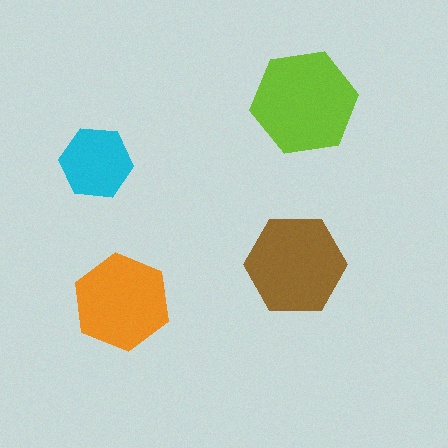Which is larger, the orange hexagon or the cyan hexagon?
The orange one.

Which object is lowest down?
The orange hexagon is bottommost.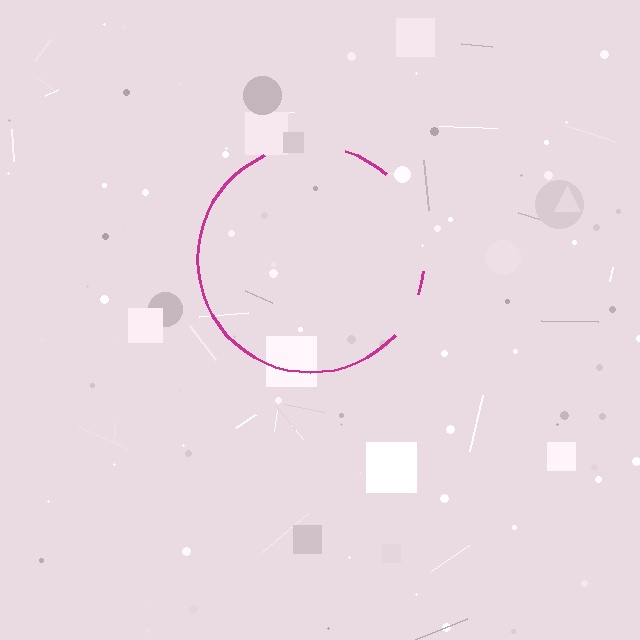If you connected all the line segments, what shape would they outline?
They would outline a circle.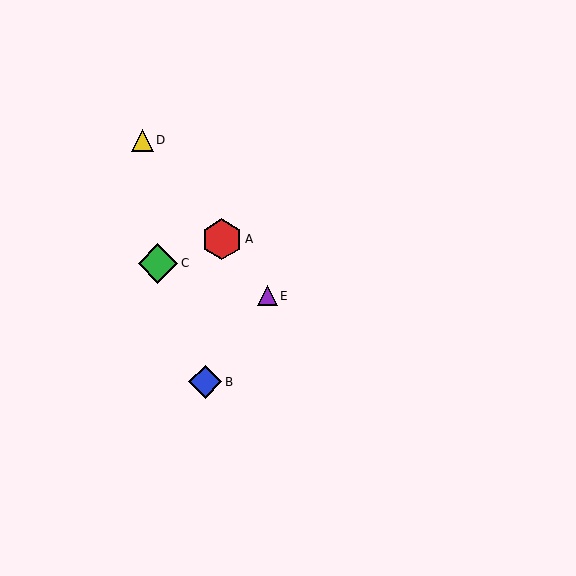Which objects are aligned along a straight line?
Objects A, D, E are aligned along a straight line.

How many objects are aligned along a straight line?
3 objects (A, D, E) are aligned along a straight line.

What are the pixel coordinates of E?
Object E is at (267, 296).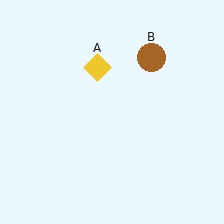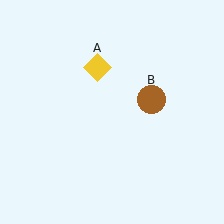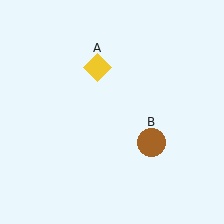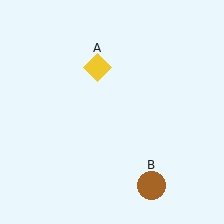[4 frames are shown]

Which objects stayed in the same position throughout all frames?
Yellow diamond (object A) remained stationary.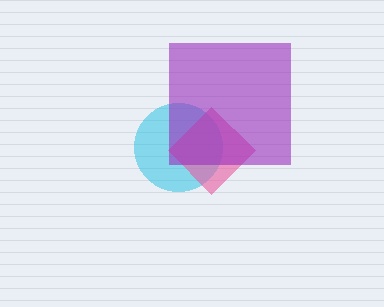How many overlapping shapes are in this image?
There are 3 overlapping shapes in the image.